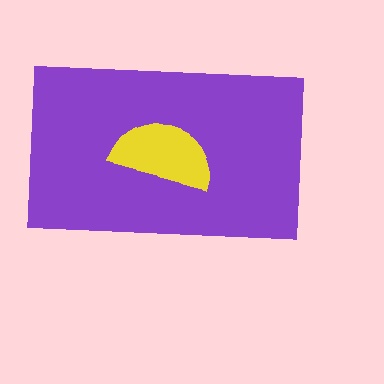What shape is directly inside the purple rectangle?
The yellow semicircle.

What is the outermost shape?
The purple rectangle.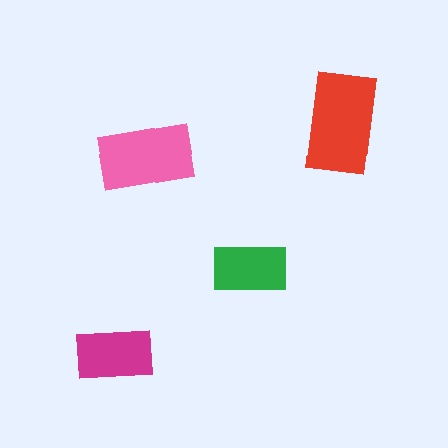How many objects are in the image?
There are 4 objects in the image.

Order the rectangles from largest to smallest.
the red one, the pink one, the magenta one, the green one.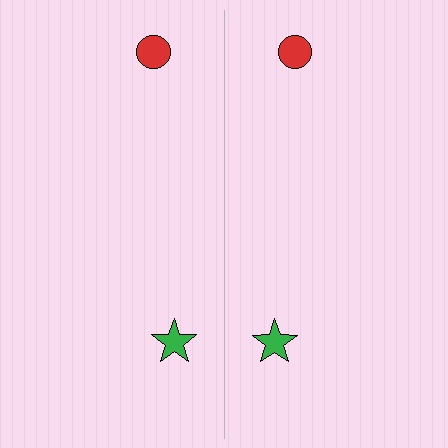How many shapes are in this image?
There are 4 shapes in this image.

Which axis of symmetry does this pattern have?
The pattern has a vertical axis of symmetry running through the center of the image.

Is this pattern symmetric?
Yes, this pattern has bilateral (reflection) symmetry.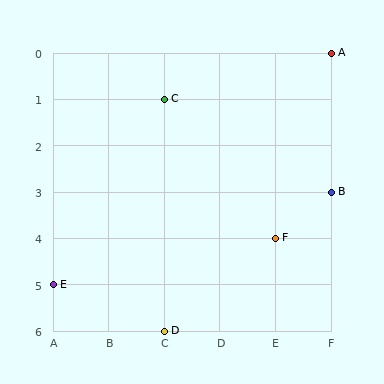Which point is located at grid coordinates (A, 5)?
Point E is at (A, 5).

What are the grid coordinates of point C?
Point C is at grid coordinates (C, 1).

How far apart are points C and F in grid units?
Points C and F are 2 columns and 3 rows apart (about 3.6 grid units diagonally).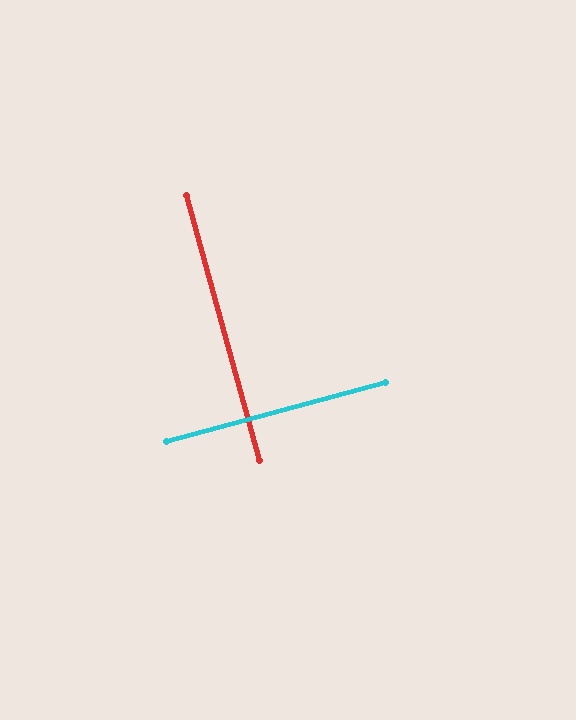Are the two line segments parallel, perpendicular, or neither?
Perpendicular — they meet at approximately 90°.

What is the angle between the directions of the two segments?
Approximately 90 degrees.